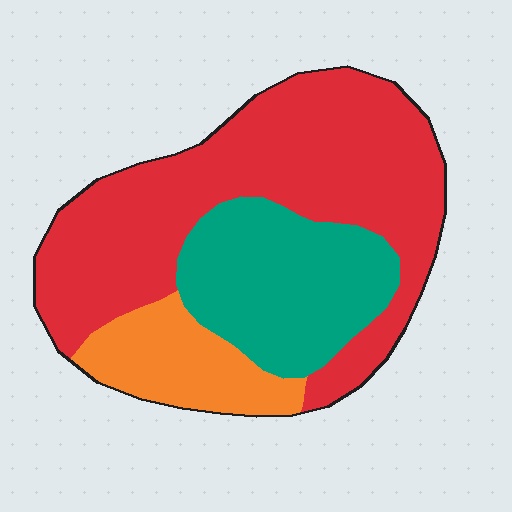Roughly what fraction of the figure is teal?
Teal takes up between a sixth and a third of the figure.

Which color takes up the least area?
Orange, at roughly 15%.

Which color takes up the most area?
Red, at roughly 55%.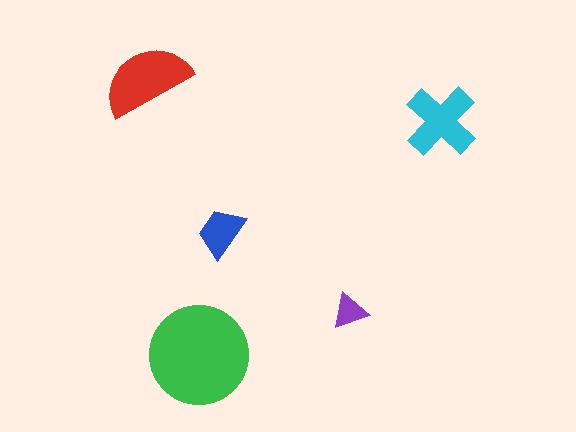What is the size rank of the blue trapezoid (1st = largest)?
4th.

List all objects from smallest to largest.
The purple triangle, the blue trapezoid, the cyan cross, the red semicircle, the green circle.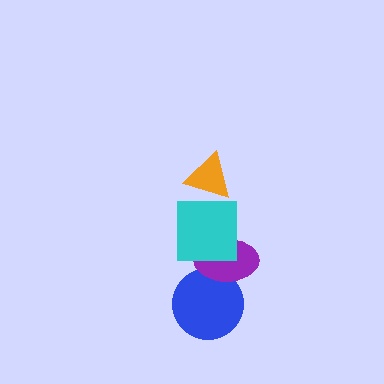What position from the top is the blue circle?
The blue circle is 4th from the top.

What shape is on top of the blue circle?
The purple ellipse is on top of the blue circle.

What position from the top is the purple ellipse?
The purple ellipse is 3rd from the top.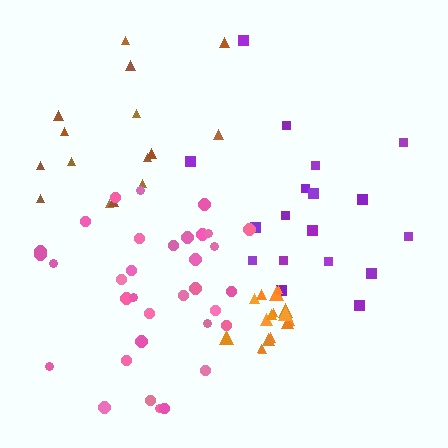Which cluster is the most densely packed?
Orange.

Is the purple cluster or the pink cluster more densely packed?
Pink.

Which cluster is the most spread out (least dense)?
Brown.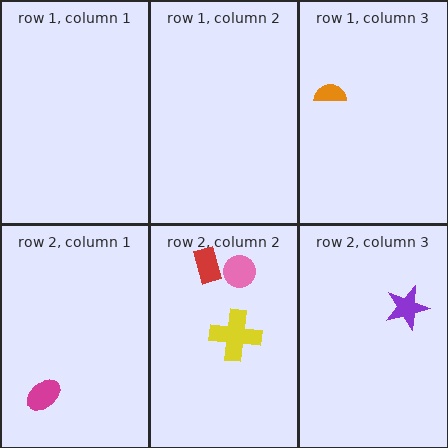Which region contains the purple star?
The row 2, column 3 region.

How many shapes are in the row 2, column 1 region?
1.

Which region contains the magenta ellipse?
The row 2, column 1 region.